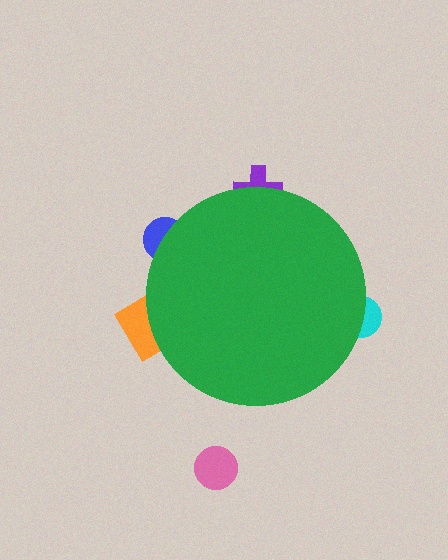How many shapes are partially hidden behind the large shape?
4 shapes are partially hidden.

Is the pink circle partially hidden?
No, the pink circle is fully visible.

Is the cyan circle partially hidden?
Yes, the cyan circle is partially hidden behind the green circle.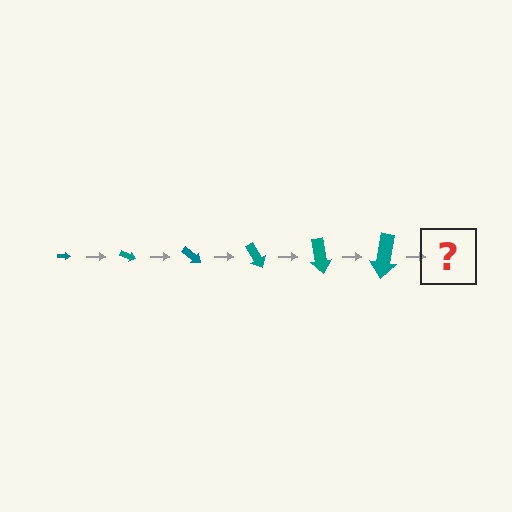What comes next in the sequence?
The next element should be an arrow, larger than the previous one and rotated 120 degrees from the start.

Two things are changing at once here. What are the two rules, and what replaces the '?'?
The two rules are that the arrow grows larger each step and it rotates 20 degrees each step. The '?' should be an arrow, larger than the previous one and rotated 120 degrees from the start.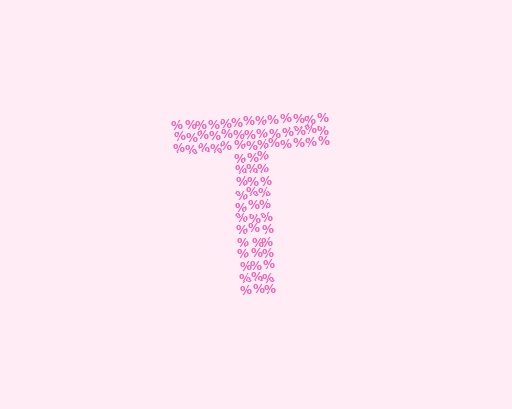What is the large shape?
The large shape is the letter T.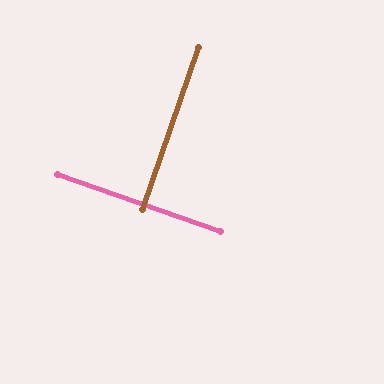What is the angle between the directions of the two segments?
Approximately 90 degrees.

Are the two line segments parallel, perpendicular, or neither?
Perpendicular — they meet at approximately 90°.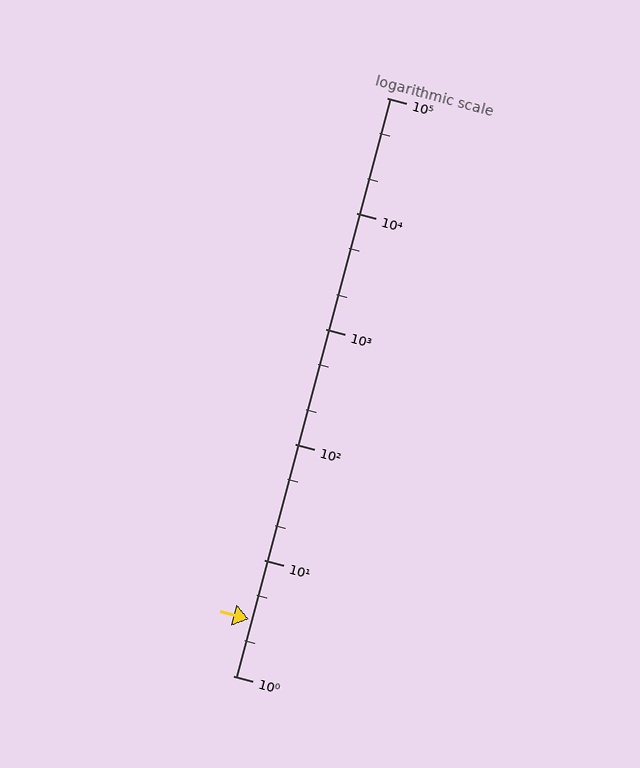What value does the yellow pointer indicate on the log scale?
The pointer indicates approximately 3.1.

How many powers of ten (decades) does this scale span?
The scale spans 5 decades, from 1 to 100000.